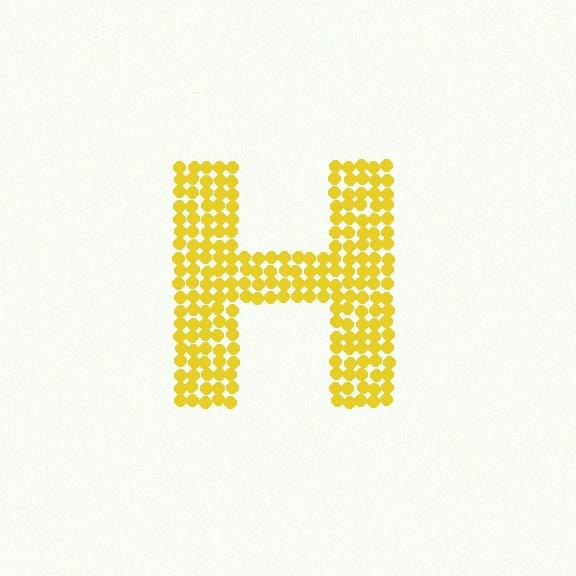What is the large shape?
The large shape is the letter H.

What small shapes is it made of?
It is made of small circles.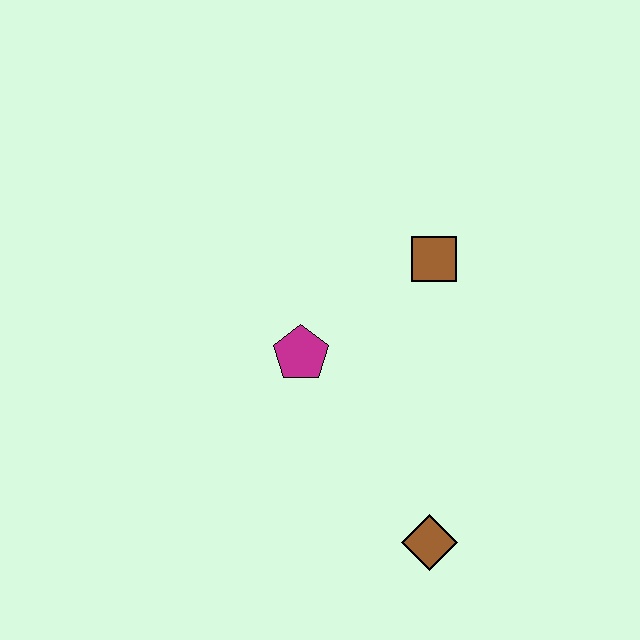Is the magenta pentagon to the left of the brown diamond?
Yes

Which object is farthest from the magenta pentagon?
The brown diamond is farthest from the magenta pentagon.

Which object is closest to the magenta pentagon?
The brown square is closest to the magenta pentagon.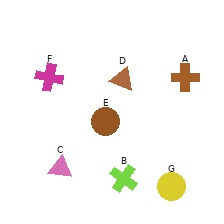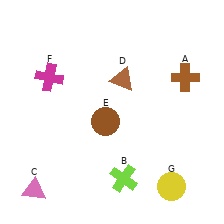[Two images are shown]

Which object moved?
The pink triangle (C) moved left.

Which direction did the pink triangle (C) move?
The pink triangle (C) moved left.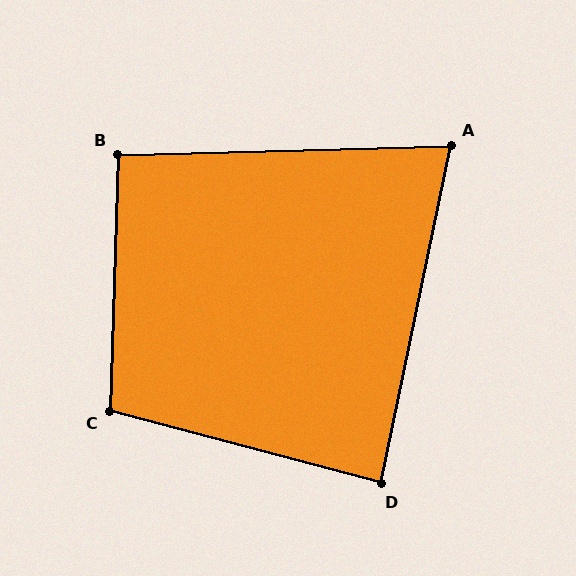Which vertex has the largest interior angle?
C, at approximately 103 degrees.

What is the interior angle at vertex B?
Approximately 93 degrees (approximately right).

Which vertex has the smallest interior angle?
A, at approximately 77 degrees.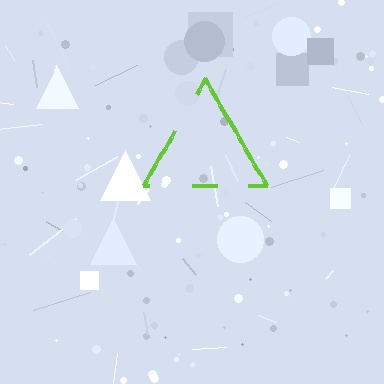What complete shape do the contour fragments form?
The contour fragments form a triangle.